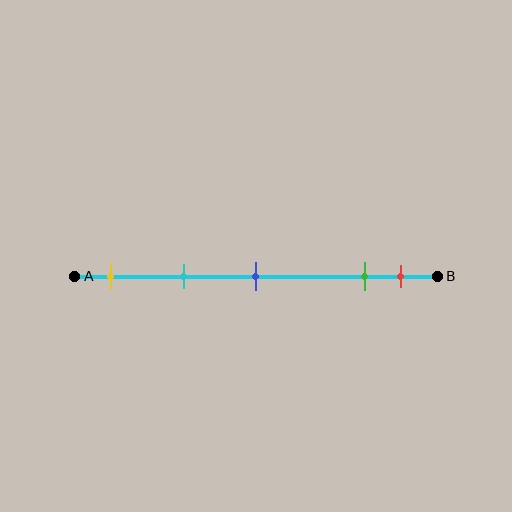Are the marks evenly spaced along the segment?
No, the marks are not evenly spaced.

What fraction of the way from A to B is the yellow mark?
The yellow mark is approximately 10% (0.1) of the way from A to B.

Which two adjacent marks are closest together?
The green and red marks are the closest adjacent pair.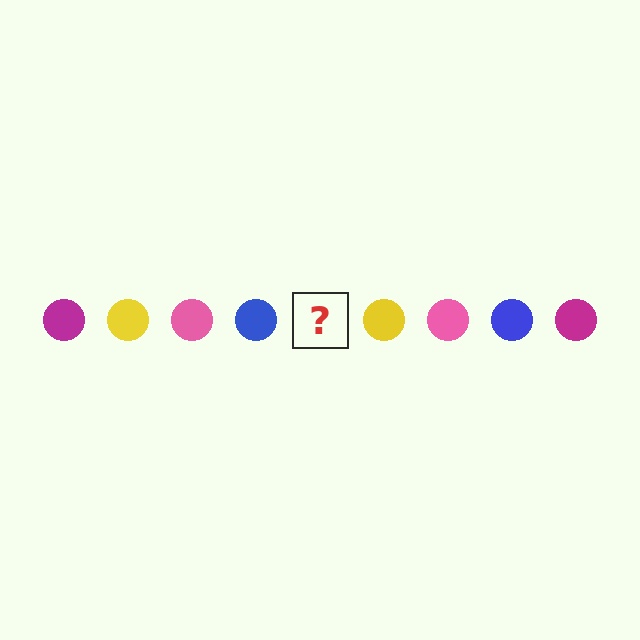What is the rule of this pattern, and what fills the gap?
The rule is that the pattern cycles through magenta, yellow, pink, blue circles. The gap should be filled with a magenta circle.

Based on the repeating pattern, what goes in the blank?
The blank should be a magenta circle.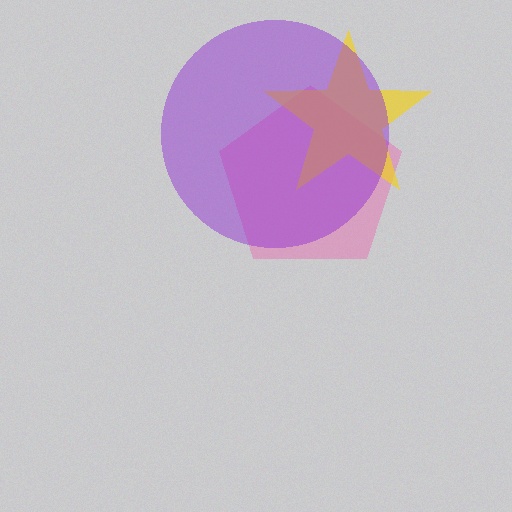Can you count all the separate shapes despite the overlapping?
Yes, there are 3 separate shapes.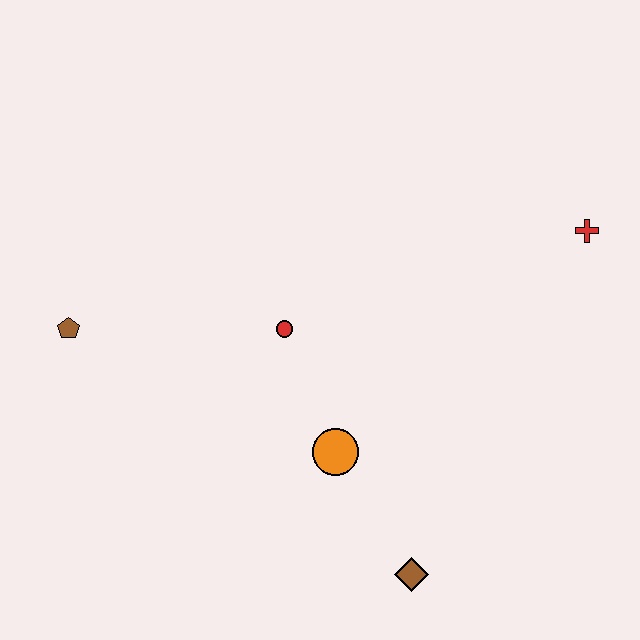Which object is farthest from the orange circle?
The red cross is farthest from the orange circle.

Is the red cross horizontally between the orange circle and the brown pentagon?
No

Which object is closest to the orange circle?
The red circle is closest to the orange circle.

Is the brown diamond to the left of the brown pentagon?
No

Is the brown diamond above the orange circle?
No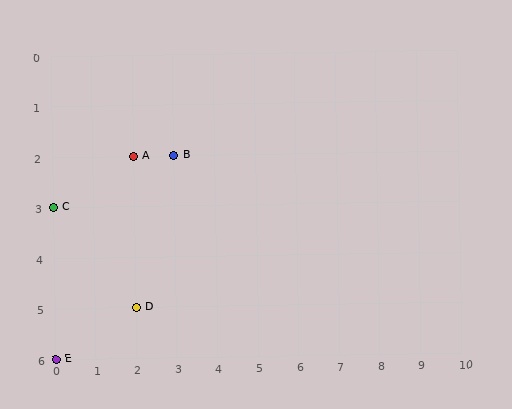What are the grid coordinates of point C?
Point C is at grid coordinates (0, 3).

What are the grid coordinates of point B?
Point B is at grid coordinates (3, 2).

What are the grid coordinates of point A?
Point A is at grid coordinates (2, 2).